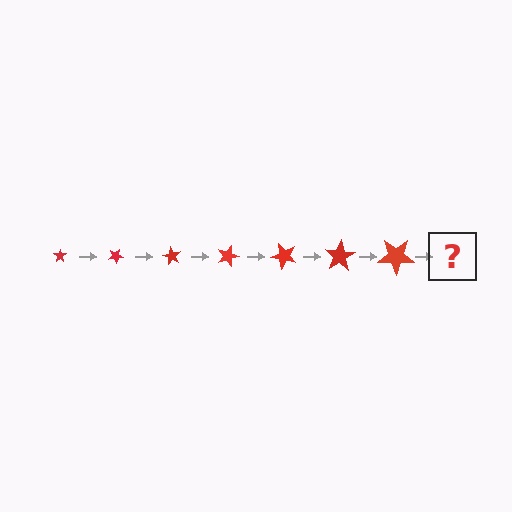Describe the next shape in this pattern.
It should be a star, larger than the previous one and rotated 210 degrees from the start.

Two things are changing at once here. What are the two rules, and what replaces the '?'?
The two rules are that the star grows larger each step and it rotates 30 degrees each step. The '?' should be a star, larger than the previous one and rotated 210 degrees from the start.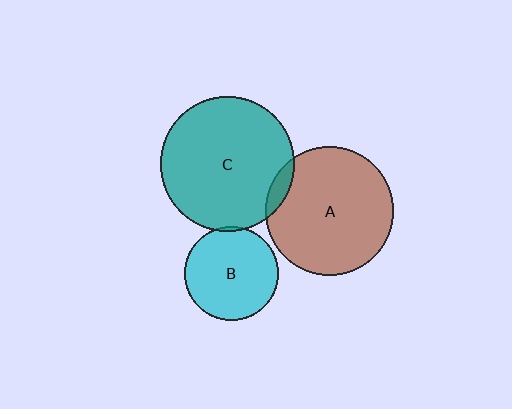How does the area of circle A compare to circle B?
Approximately 1.9 times.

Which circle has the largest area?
Circle C (teal).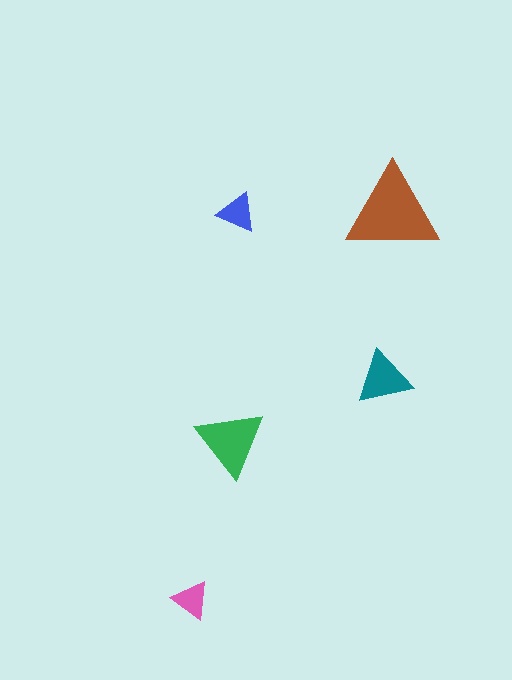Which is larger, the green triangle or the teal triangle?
The green one.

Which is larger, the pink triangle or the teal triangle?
The teal one.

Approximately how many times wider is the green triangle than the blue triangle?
About 1.5 times wider.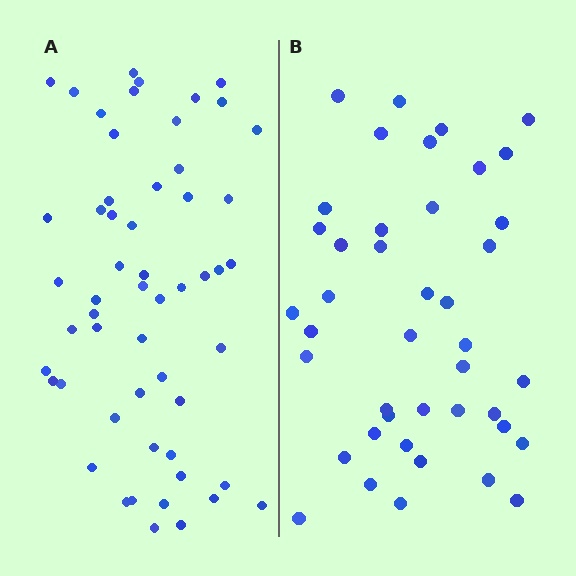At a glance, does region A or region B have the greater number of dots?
Region A (the left region) has more dots.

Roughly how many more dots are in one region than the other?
Region A has approximately 15 more dots than region B.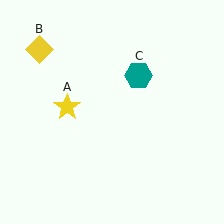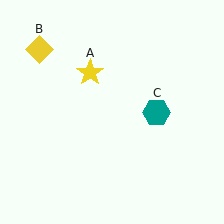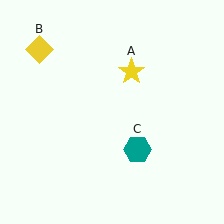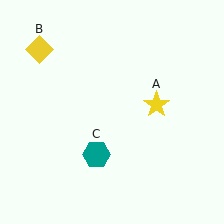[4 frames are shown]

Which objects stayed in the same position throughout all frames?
Yellow diamond (object B) remained stationary.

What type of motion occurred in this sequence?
The yellow star (object A), teal hexagon (object C) rotated clockwise around the center of the scene.